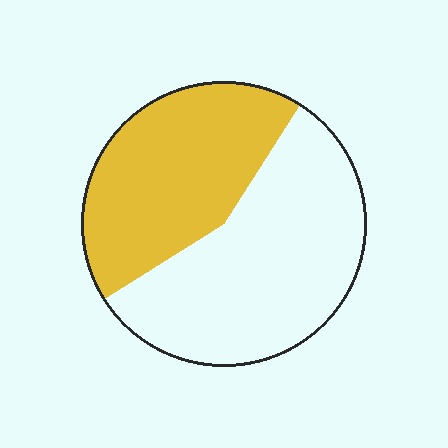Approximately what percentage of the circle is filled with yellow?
Approximately 45%.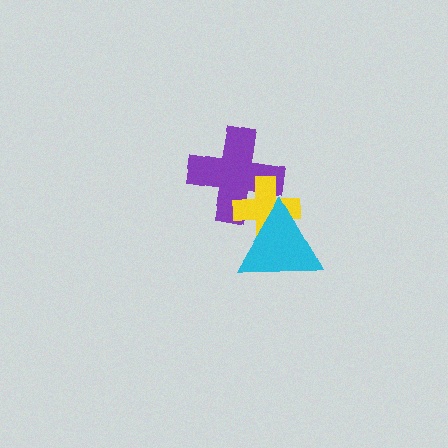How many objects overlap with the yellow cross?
2 objects overlap with the yellow cross.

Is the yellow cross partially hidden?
Yes, it is partially covered by another shape.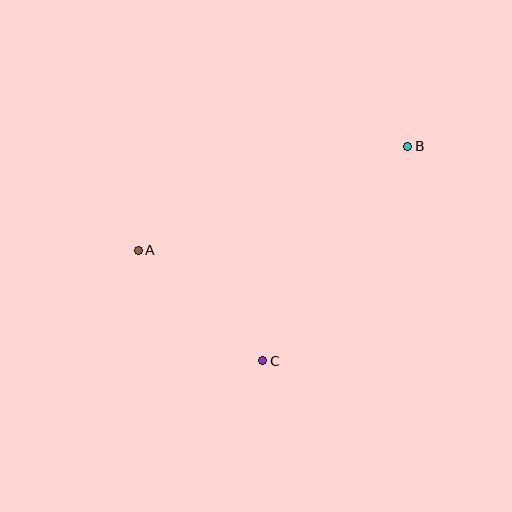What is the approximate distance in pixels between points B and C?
The distance between B and C is approximately 259 pixels.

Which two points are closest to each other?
Points A and C are closest to each other.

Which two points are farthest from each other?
Points A and B are farthest from each other.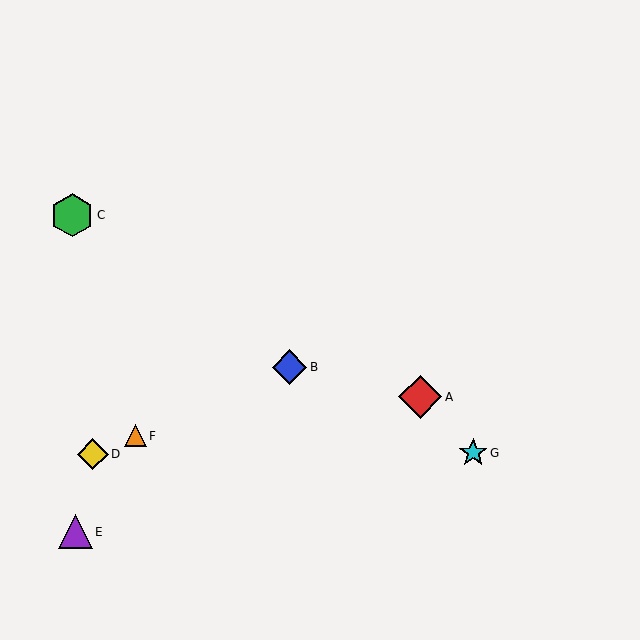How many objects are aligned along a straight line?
3 objects (B, D, F) are aligned along a straight line.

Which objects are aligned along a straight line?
Objects B, D, F are aligned along a straight line.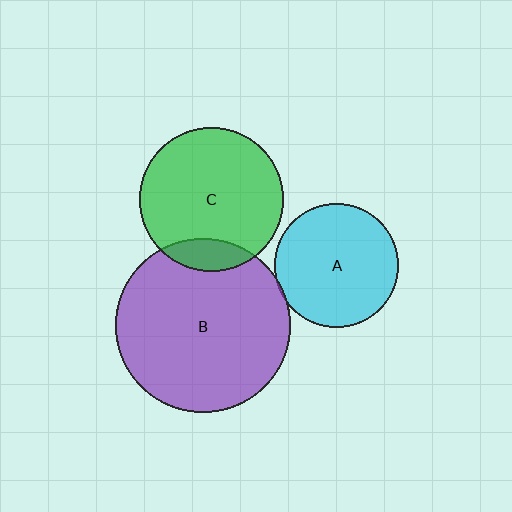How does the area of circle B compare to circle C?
Approximately 1.5 times.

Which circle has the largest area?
Circle B (purple).